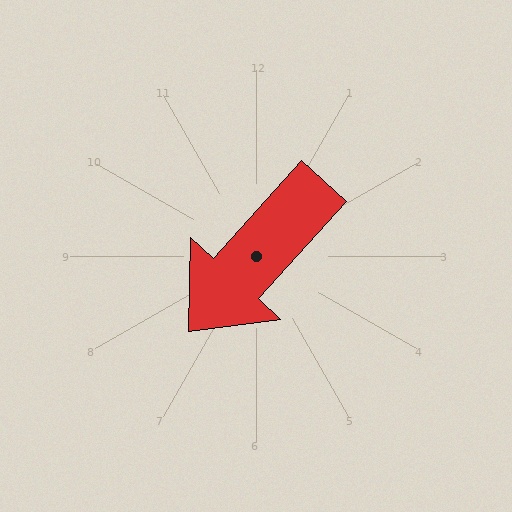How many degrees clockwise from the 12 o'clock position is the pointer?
Approximately 222 degrees.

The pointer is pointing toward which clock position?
Roughly 7 o'clock.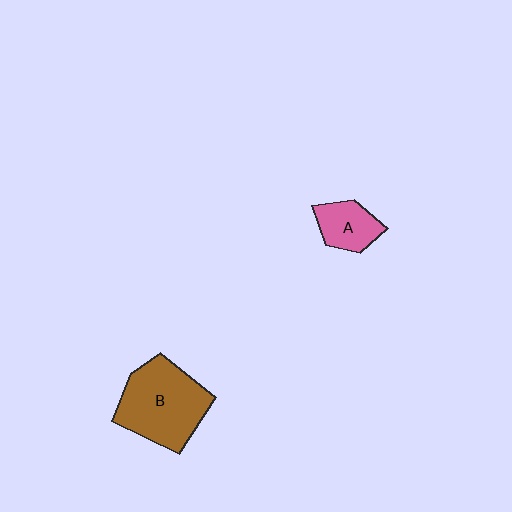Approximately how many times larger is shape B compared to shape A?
Approximately 2.3 times.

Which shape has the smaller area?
Shape A (pink).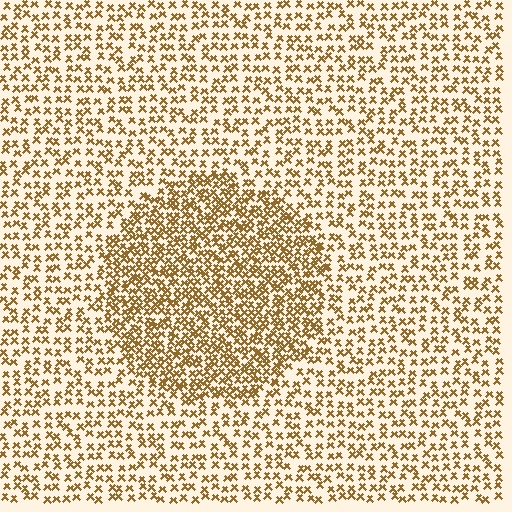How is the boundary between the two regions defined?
The boundary is defined by a change in element density (approximately 1.9x ratio). All elements are the same color, size, and shape.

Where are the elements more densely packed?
The elements are more densely packed inside the circle boundary.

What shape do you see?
I see a circle.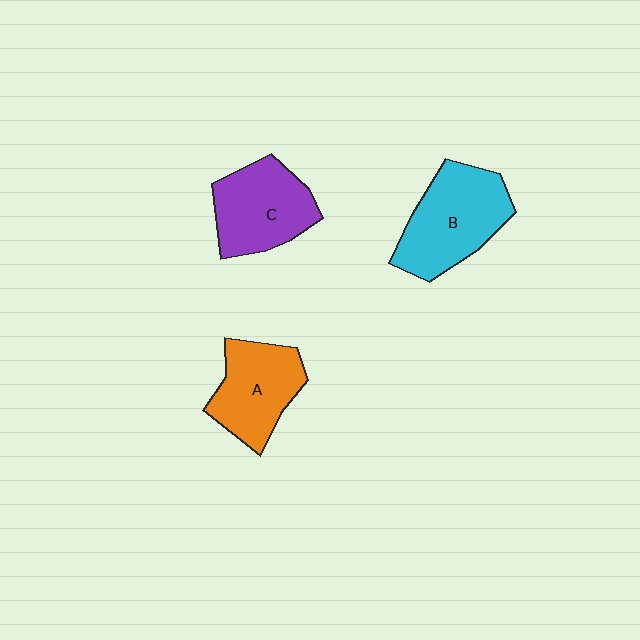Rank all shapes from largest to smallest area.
From largest to smallest: B (cyan), C (purple), A (orange).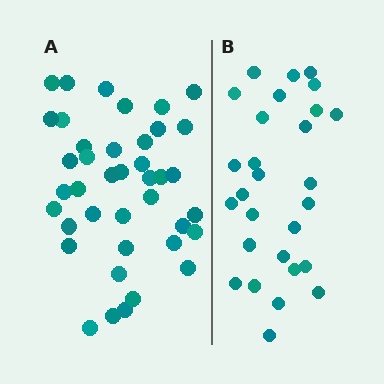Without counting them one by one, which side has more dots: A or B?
Region A (the left region) has more dots.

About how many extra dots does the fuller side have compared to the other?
Region A has roughly 12 or so more dots than region B.